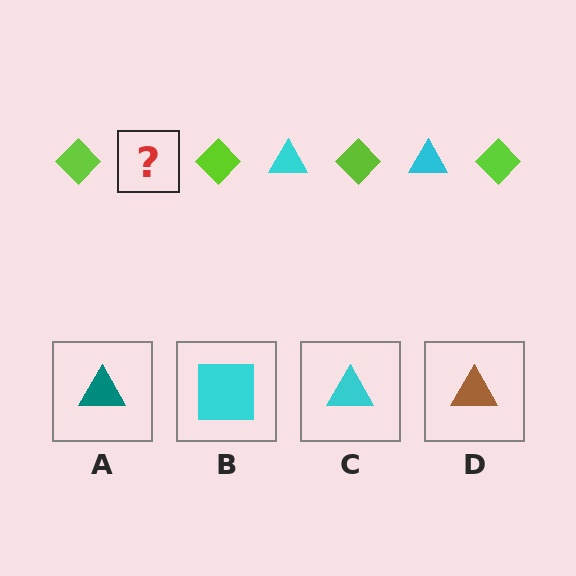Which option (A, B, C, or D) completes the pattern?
C.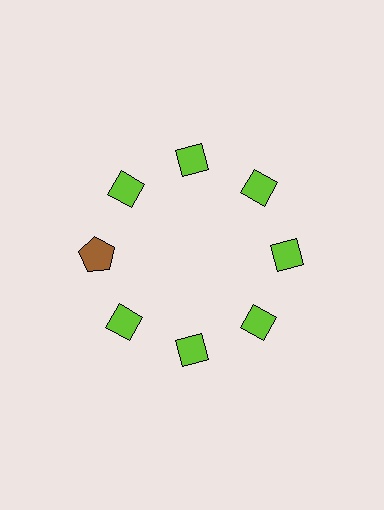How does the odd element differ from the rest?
It differs in both color (brown instead of lime) and shape (pentagon instead of diamond).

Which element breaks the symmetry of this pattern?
The brown pentagon at roughly the 9 o'clock position breaks the symmetry. All other shapes are lime diamonds.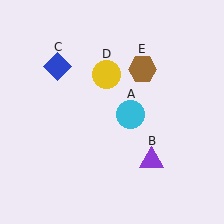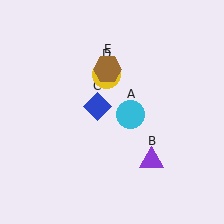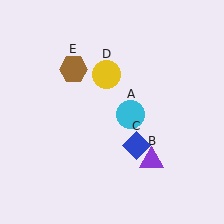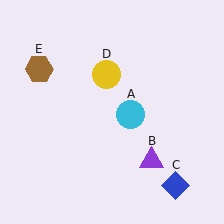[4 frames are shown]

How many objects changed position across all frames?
2 objects changed position: blue diamond (object C), brown hexagon (object E).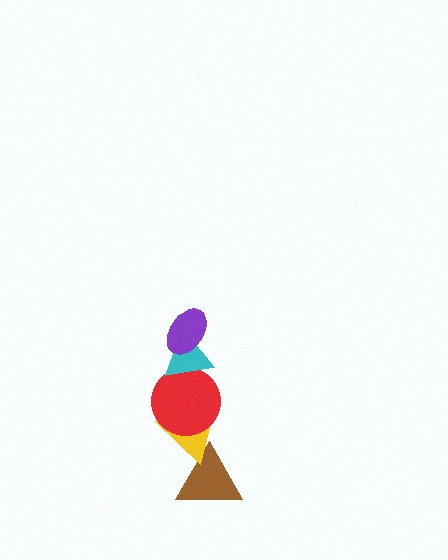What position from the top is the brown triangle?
The brown triangle is 5th from the top.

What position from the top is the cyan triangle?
The cyan triangle is 2nd from the top.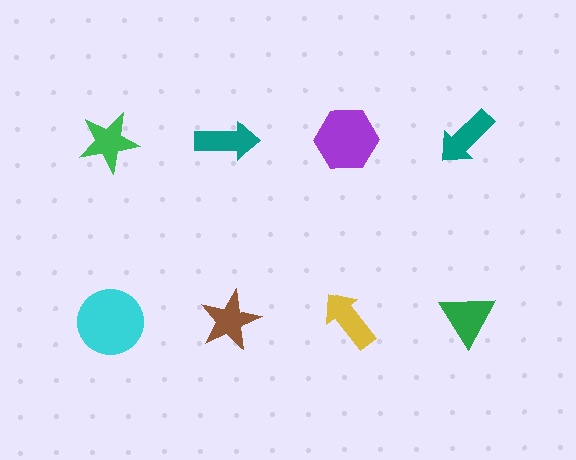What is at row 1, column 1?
A green star.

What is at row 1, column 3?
A purple hexagon.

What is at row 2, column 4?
A green triangle.